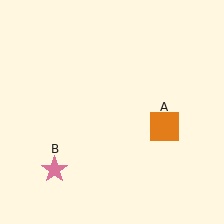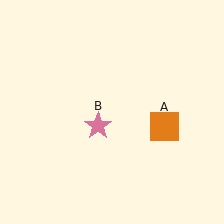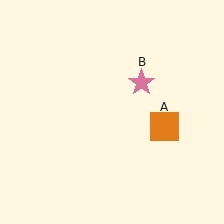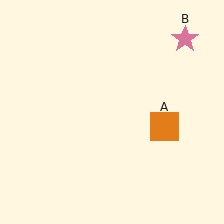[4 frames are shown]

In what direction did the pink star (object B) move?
The pink star (object B) moved up and to the right.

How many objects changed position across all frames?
1 object changed position: pink star (object B).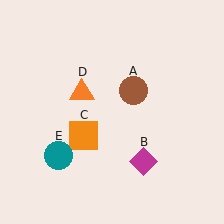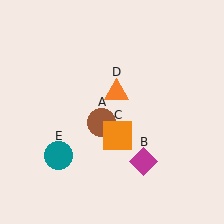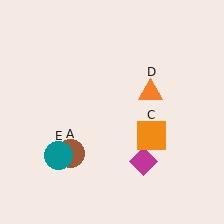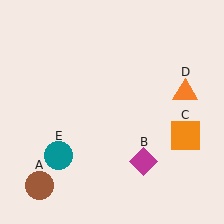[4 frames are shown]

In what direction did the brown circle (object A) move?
The brown circle (object A) moved down and to the left.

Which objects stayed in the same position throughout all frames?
Magenta diamond (object B) and teal circle (object E) remained stationary.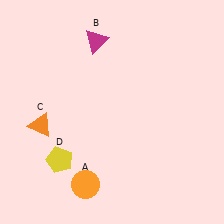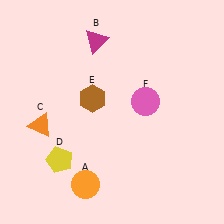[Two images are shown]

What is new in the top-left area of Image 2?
A brown hexagon (E) was added in the top-left area of Image 2.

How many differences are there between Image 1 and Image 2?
There are 2 differences between the two images.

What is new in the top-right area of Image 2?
A pink circle (F) was added in the top-right area of Image 2.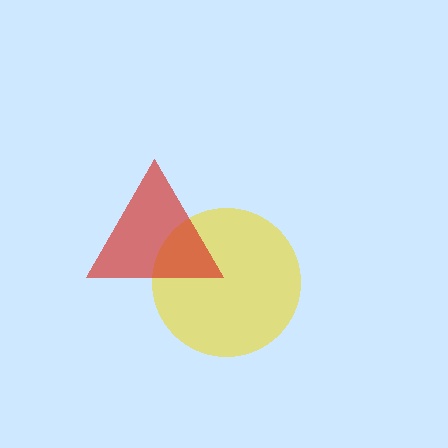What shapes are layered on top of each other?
The layered shapes are: a yellow circle, a red triangle.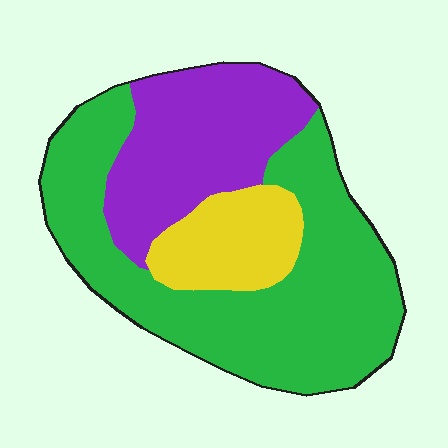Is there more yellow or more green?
Green.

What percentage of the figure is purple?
Purple covers roughly 30% of the figure.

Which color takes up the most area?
Green, at roughly 55%.